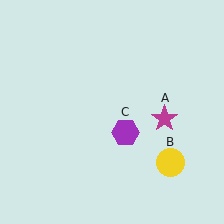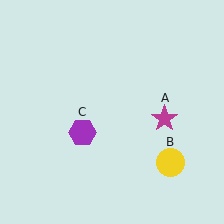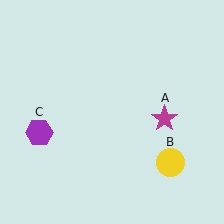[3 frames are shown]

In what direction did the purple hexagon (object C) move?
The purple hexagon (object C) moved left.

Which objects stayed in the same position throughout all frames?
Magenta star (object A) and yellow circle (object B) remained stationary.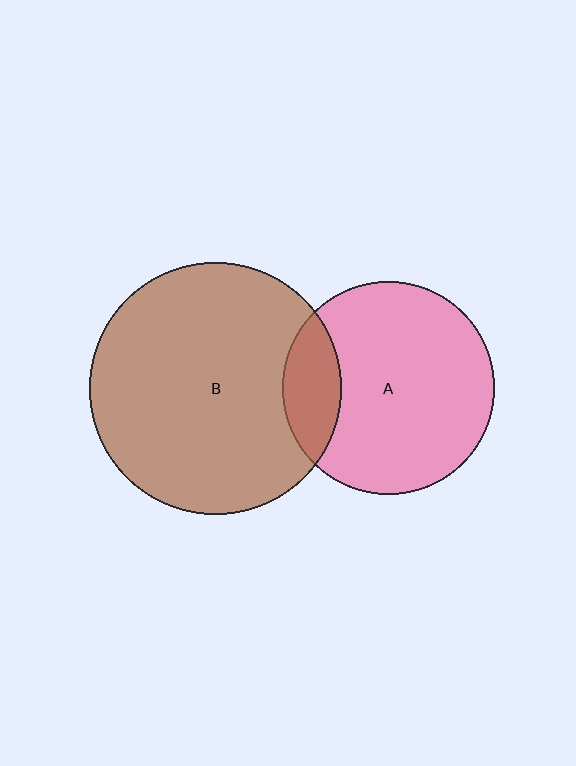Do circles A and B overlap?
Yes.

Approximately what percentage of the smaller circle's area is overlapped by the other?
Approximately 20%.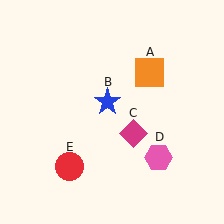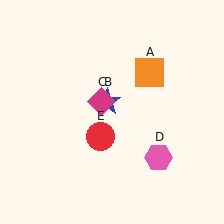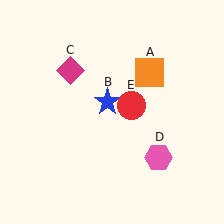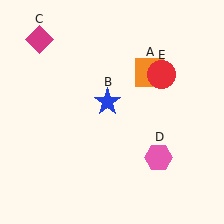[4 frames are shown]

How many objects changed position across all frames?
2 objects changed position: magenta diamond (object C), red circle (object E).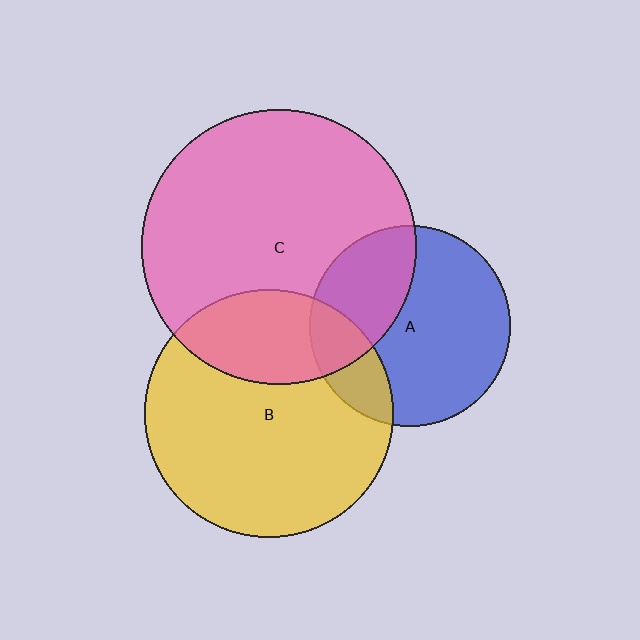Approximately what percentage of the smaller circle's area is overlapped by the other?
Approximately 35%.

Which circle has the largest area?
Circle C (pink).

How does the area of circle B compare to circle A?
Approximately 1.5 times.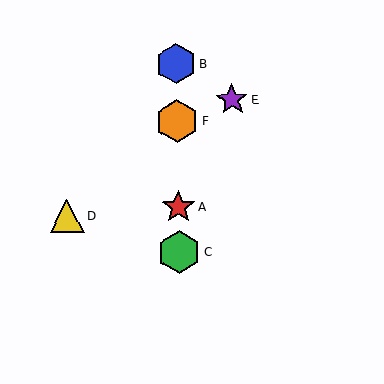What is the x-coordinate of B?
Object B is at x≈176.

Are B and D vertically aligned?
No, B is at x≈176 and D is at x≈67.